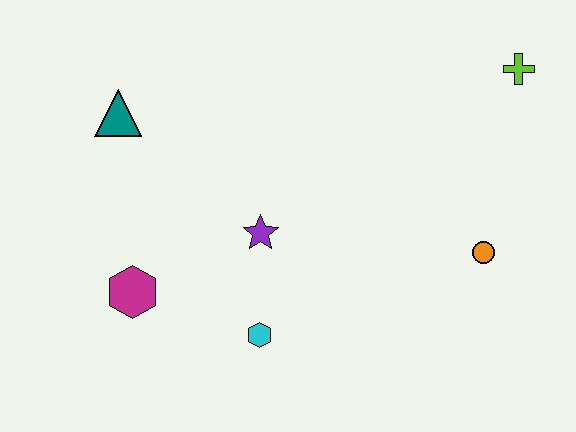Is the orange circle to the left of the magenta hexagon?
No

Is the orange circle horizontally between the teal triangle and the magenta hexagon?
No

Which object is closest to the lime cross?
The orange circle is closest to the lime cross.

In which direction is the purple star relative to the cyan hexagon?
The purple star is above the cyan hexagon.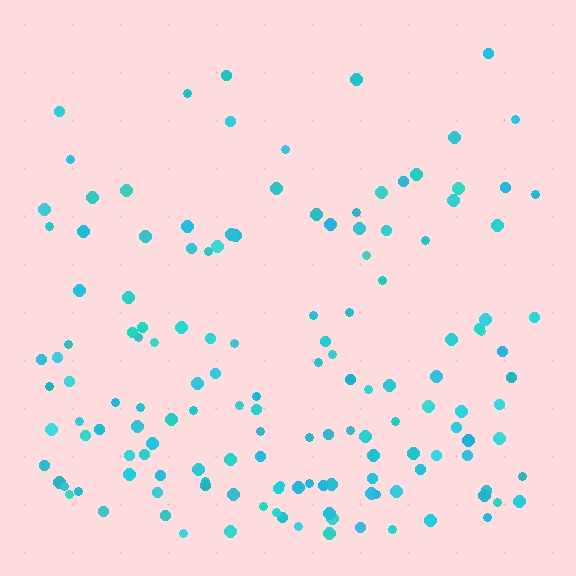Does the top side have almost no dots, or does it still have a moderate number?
Still a moderate number, just noticeably fewer than the bottom.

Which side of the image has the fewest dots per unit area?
The top.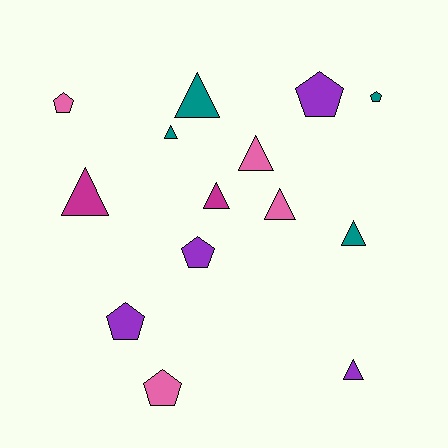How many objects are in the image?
There are 14 objects.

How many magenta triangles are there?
There are 2 magenta triangles.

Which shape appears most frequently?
Triangle, with 8 objects.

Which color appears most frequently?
Purple, with 4 objects.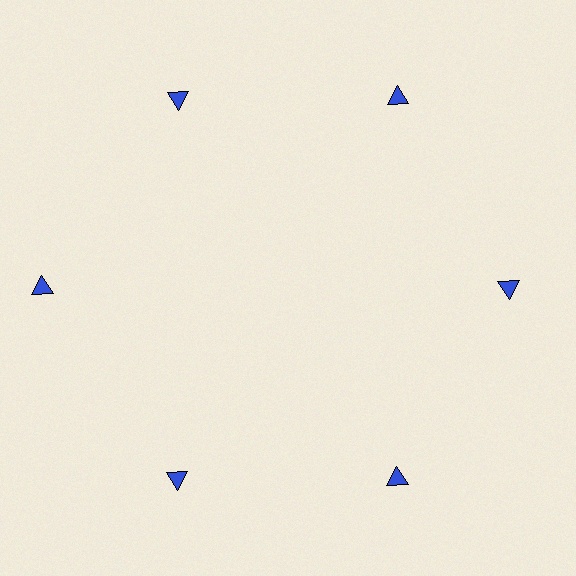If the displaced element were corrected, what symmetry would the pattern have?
It would have 6-fold rotational symmetry — the pattern would map onto itself every 60 degrees.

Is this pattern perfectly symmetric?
No. The 6 blue triangles are arranged in a ring, but one element near the 9 o'clock position is pushed outward from the center, breaking the 6-fold rotational symmetry.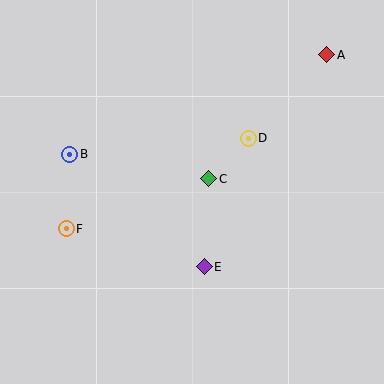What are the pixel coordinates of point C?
Point C is at (209, 179).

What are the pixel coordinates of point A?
Point A is at (327, 55).